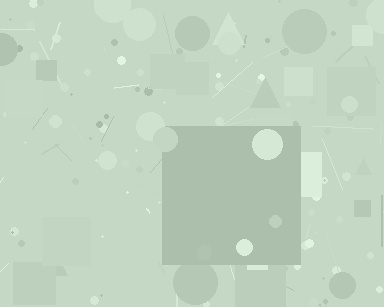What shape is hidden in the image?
A square is hidden in the image.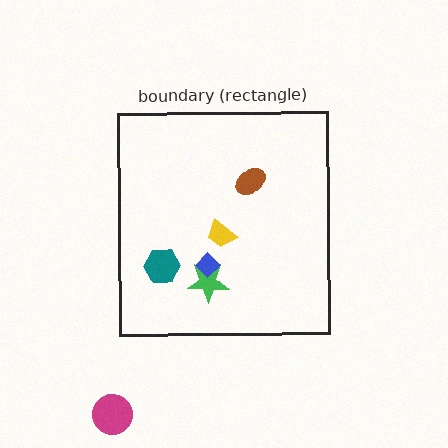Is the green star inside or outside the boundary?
Inside.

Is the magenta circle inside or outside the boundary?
Outside.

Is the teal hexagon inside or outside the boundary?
Inside.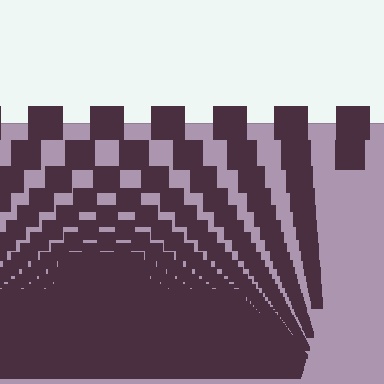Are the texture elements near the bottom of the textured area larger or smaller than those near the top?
Smaller. The gradient is inverted — elements near the bottom are smaller and denser.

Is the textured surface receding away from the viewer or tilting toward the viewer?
The surface appears to tilt toward the viewer. Texture elements get larger and sparser toward the top.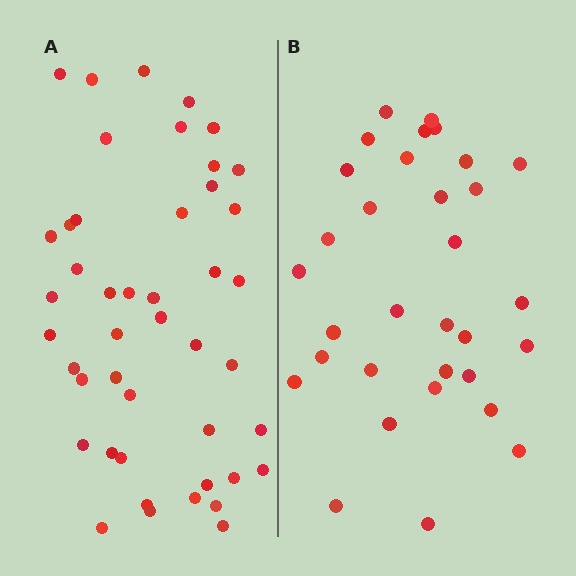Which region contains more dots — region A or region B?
Region A (the left region) has more dots.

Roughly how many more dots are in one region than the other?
Region A has approximately 15 more dots than region B.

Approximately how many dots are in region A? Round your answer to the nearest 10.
About 40 dots. (The exact count is 45, which rounds to 40.)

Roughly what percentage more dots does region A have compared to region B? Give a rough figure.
About 40% more.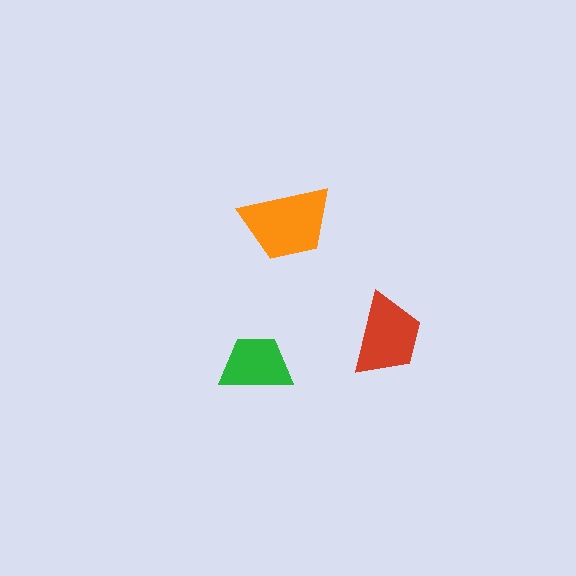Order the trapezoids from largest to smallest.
the orange one, the red one, the green one.